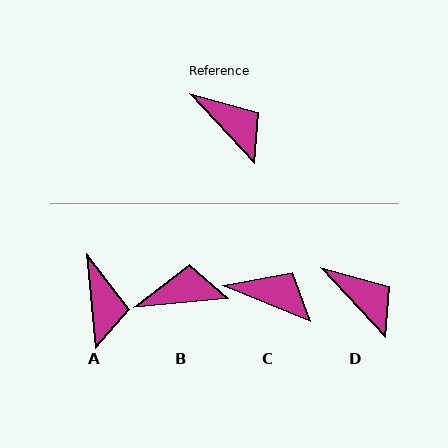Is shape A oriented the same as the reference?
No, it is off by about 37 degrees.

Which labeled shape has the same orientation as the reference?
D.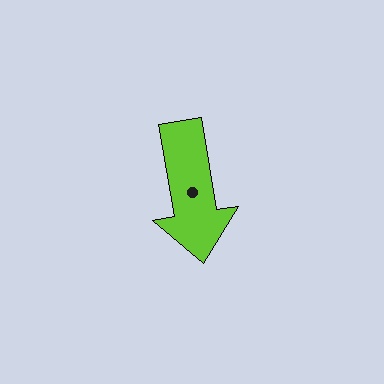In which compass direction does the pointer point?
South.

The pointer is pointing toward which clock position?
Roughly 6 o'clock.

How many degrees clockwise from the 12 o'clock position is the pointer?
Approximately 171 degrees.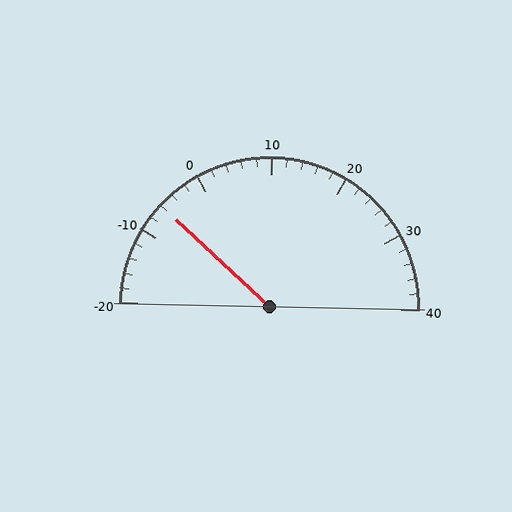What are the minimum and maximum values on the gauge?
The gauge ranges from -20 to 40.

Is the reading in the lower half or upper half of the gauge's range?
The reading is in the lower half of the range (-20 to 40).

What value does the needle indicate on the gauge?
The needle indicates approximately -6.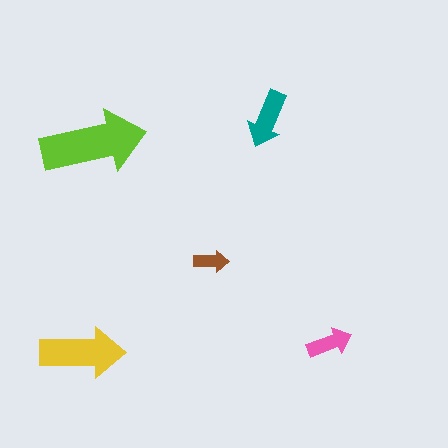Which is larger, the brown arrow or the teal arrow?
The teal one.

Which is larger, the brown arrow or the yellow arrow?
The yellow one.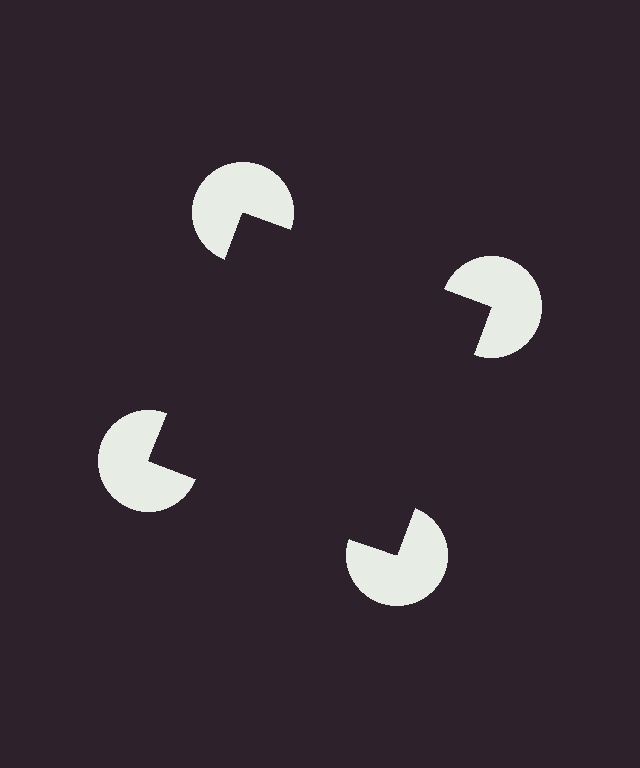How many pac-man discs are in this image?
There are 4 — one at each vertex of the illusory square.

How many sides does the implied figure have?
4 sides.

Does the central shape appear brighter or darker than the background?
It typically appears slightly darker than the background, even though no actual brightness change is drawn.